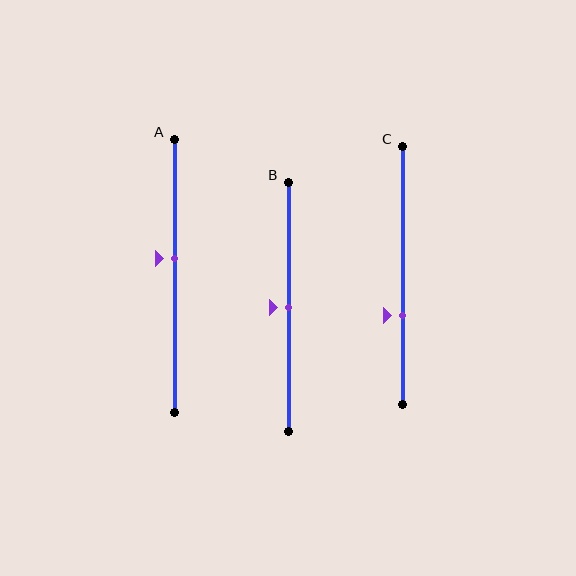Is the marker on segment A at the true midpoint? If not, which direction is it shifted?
No, the marker on segment A is shifted upward by about 7% of the segment length.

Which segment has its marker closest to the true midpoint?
Segment B has its marker closest to the true midpoint.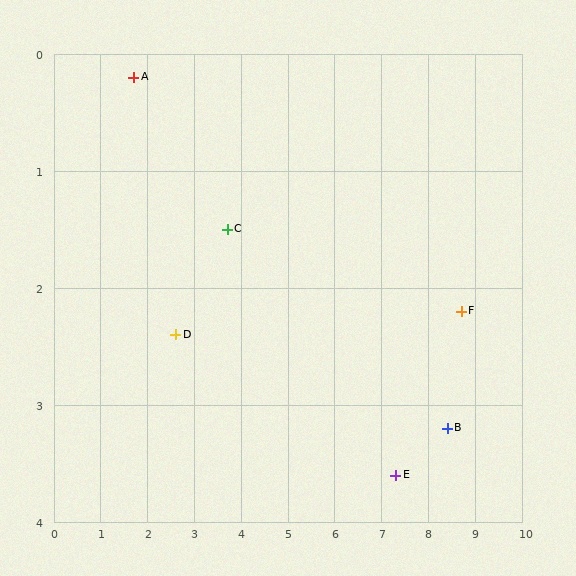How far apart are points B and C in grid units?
Points B and C are about 5.0 grid units apart.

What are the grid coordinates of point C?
Point C is at approximately (3.7, 1.5).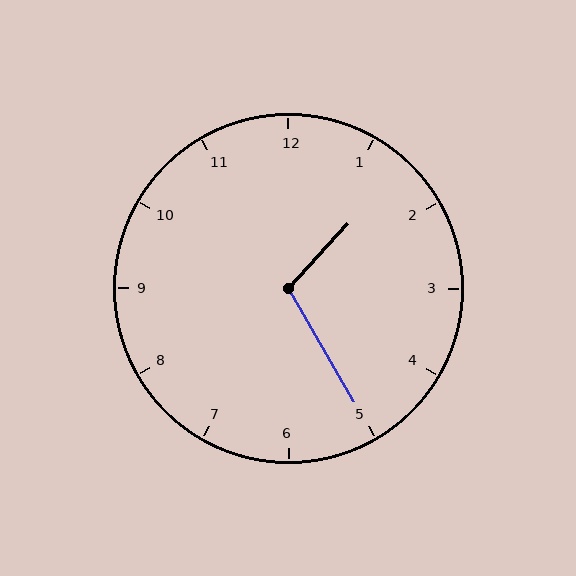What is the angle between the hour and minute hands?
Approximately 108 degrees.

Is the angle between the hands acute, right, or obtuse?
It is obtuse.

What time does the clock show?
1:25.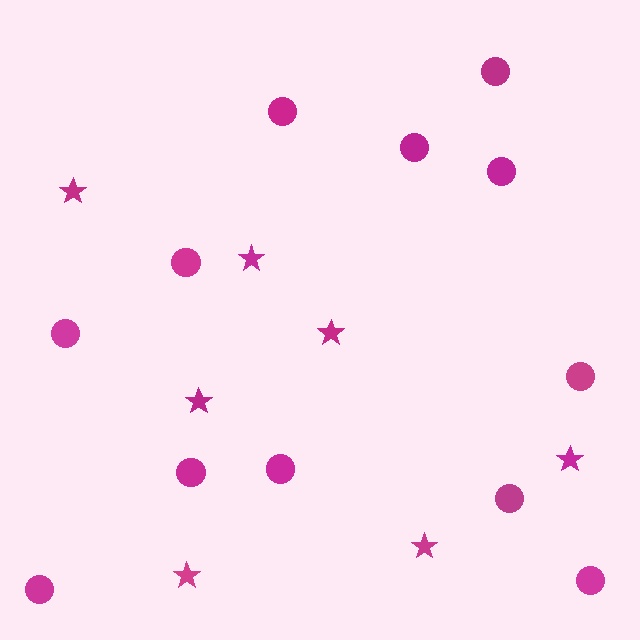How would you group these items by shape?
There are 2 groups: one group of circles (12) and one group of stars (7).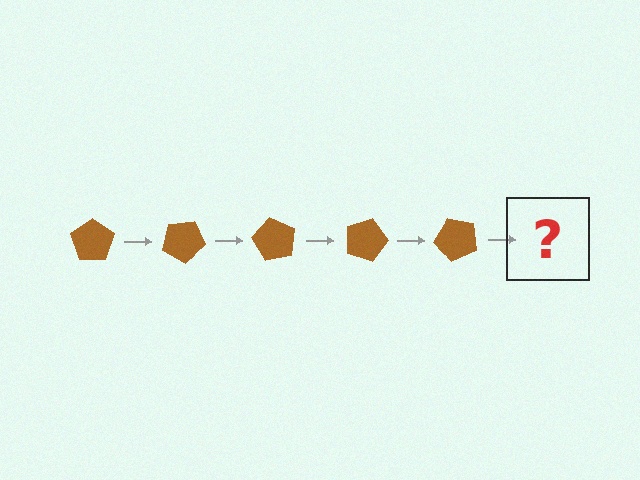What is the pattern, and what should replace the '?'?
The pattern is that the pentagon rotates 30 degrees each step. The '?' should be a brown pentagon rotated 150 degrees.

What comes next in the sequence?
The next element should be a brown pentagon rotated 150 degrees.